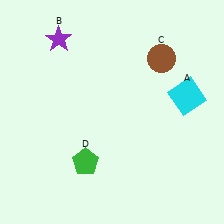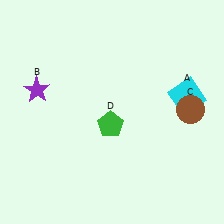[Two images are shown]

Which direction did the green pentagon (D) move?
The green pentagon (D) moved up.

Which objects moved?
The objects that moved are: the purple star (B), the brown circle (C), the green pentagon (D).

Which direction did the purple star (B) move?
The purple star (B) moved down.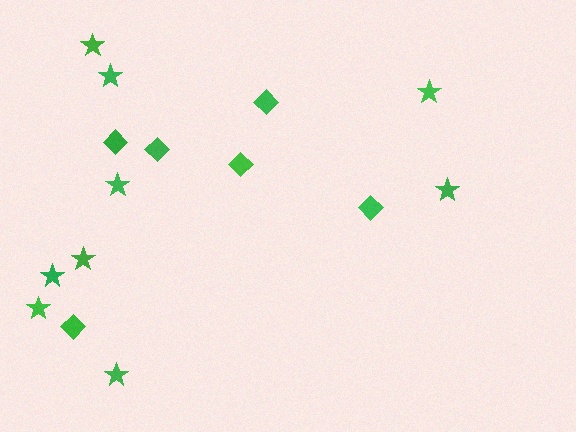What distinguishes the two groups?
There are 2 groups: one group of diamonds (6) and one group of stars (9).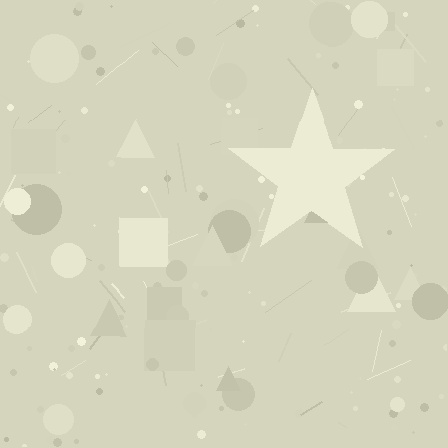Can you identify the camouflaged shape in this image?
The camouflaged shape is a star.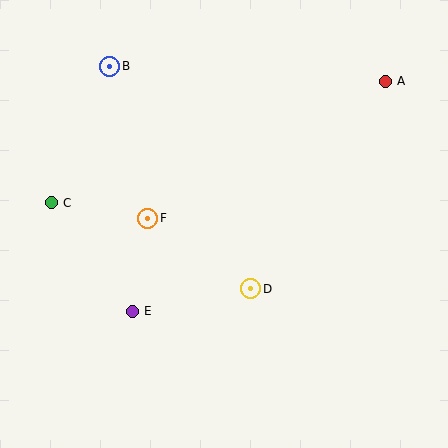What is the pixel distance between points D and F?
The distance between D and F is 125 pixels.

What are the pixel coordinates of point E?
Point E is at (132, 311).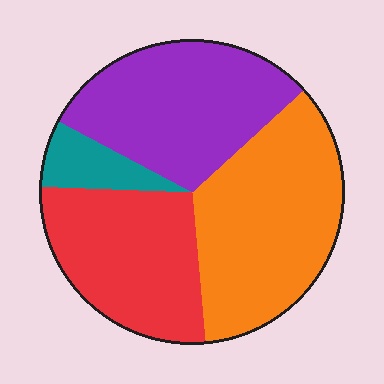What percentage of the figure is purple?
Purple covers 31% of the figure.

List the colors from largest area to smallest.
From largest to smallest: orange, purple, red, teal.